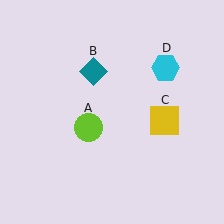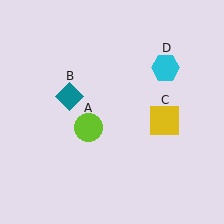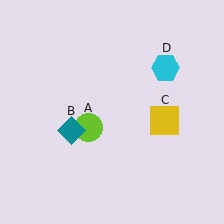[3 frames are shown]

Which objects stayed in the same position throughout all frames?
Lime circle (object A) and yellow square (object C) and cyan hexagon (object D) remained stationary.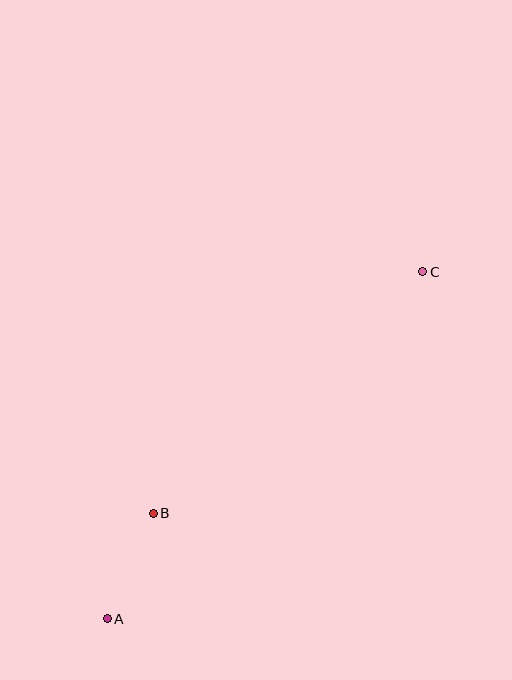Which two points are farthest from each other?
Points A and C are farthest from each other.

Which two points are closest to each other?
Points A and B are closest to each other.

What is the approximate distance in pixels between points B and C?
The distance between B and C is approximately 362 pixels.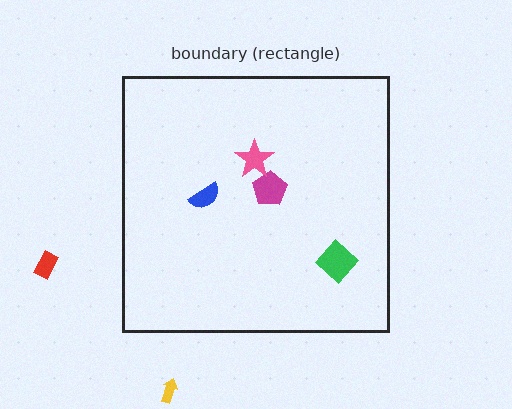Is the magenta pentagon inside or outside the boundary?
Inside.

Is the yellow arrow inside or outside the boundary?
Outside.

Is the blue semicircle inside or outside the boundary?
Inside.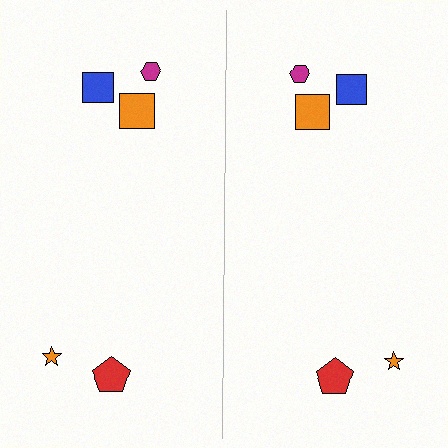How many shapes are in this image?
There are 10 shapes in this image.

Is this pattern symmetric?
Yes, this pattern has bilateral (reflection) symmetry.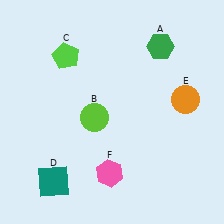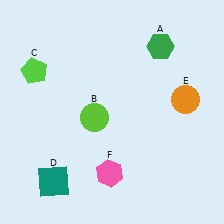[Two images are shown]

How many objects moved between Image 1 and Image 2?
1 object moved between the two images.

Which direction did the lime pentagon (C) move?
The lime pentagon (C) moved left.